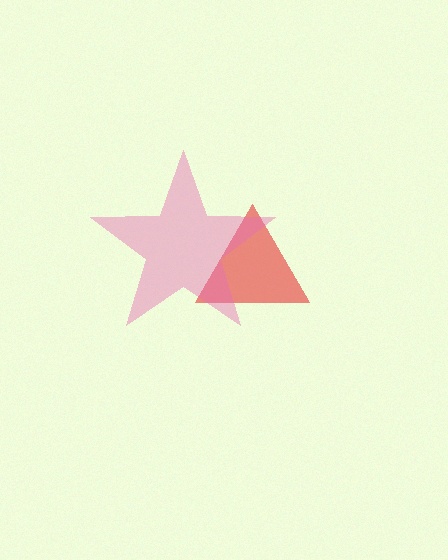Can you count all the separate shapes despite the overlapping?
Yes, there are 2 separate shapes.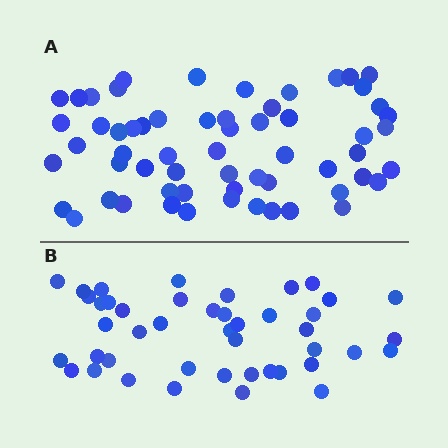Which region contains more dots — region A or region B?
Region A (the top region) has more dots.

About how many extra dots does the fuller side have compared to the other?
Region A has approximately 15 more dots than region B.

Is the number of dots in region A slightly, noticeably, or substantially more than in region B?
Region A has noticeably more, but not dramatically so. The ratio is roughly 1.4 to 1.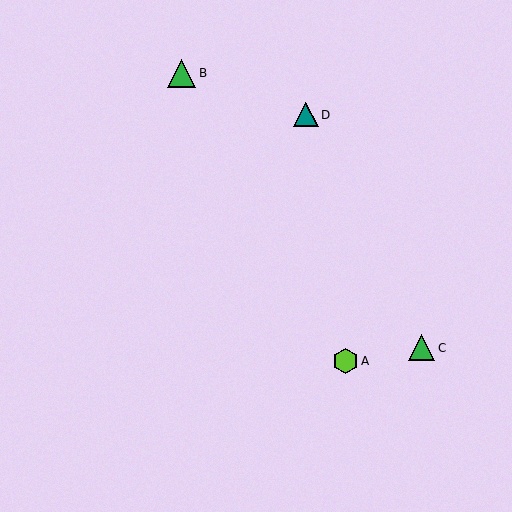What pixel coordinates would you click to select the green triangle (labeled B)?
Click at (182, 73) to select the green triangle B.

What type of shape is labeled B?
Shape B is a green triangle.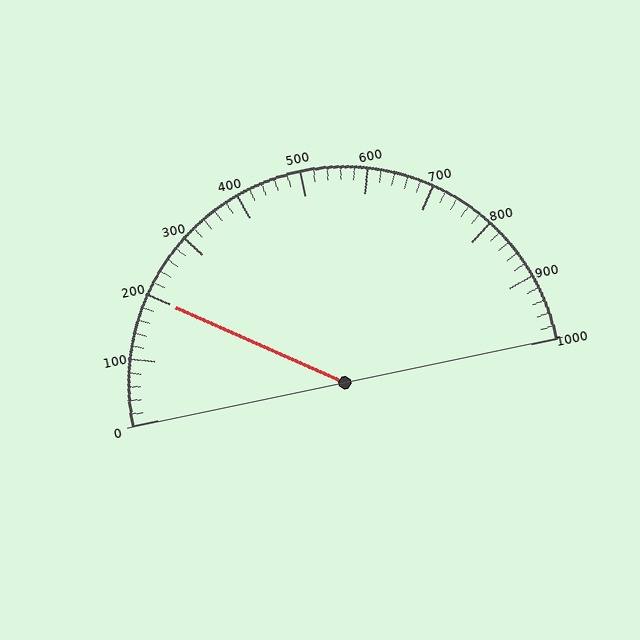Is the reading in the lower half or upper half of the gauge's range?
The reading is in the lower half of the range (0 to 1000).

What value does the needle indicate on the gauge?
The needle indicates approximately 200.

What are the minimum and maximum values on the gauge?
The gauge ranges from 0 to 1000.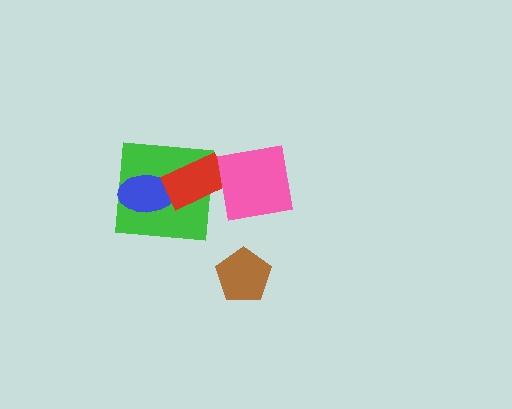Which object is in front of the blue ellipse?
The red rectangle is in front of the blue ellipse.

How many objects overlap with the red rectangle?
2 objects overlap with the red rectangle.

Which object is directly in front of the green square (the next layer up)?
The blue ellipse is directly in front of the green square.